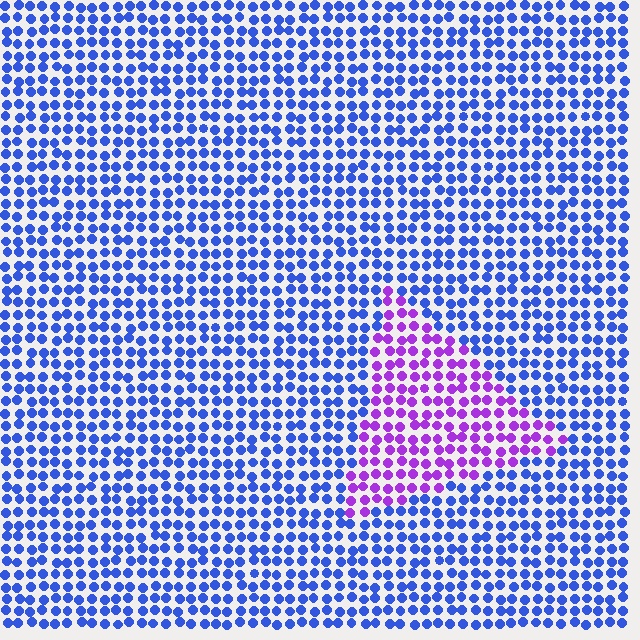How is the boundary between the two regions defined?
The boundary is defined purely by a slight shift in hue (about 55 degrees). Spacing, size, and orientation are identical on both sides.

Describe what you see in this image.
The image is filled with small blue elements in a uniform arrangement. A triangle-shaped region is visible where the elements are tinted to a slightly different hue, forming a subtle color boundary.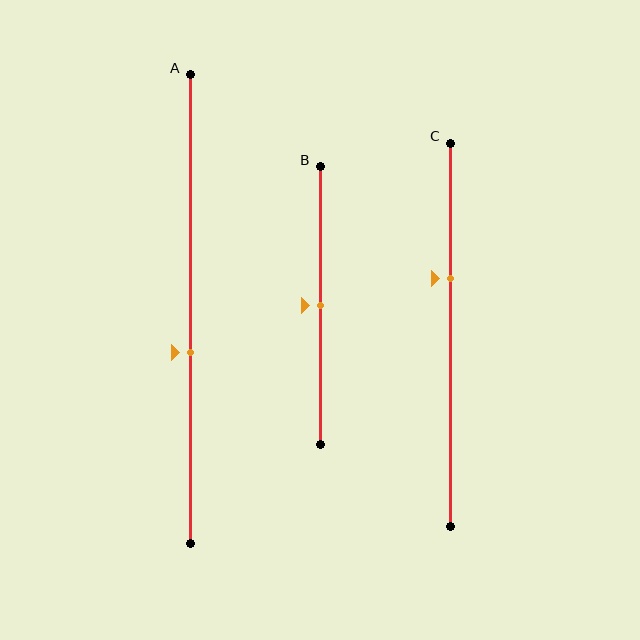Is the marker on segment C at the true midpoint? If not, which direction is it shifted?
No, the marker on segment C is shifted upward by about 15% of the segment length.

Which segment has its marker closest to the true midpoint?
Segment B has its marker closest to the true midpoint.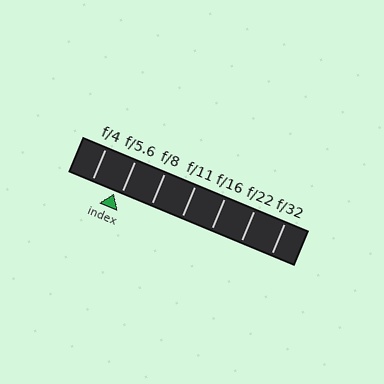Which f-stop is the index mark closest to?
The index mark is closest to f/5.6.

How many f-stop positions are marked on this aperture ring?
There are 7 f-stop positions marked.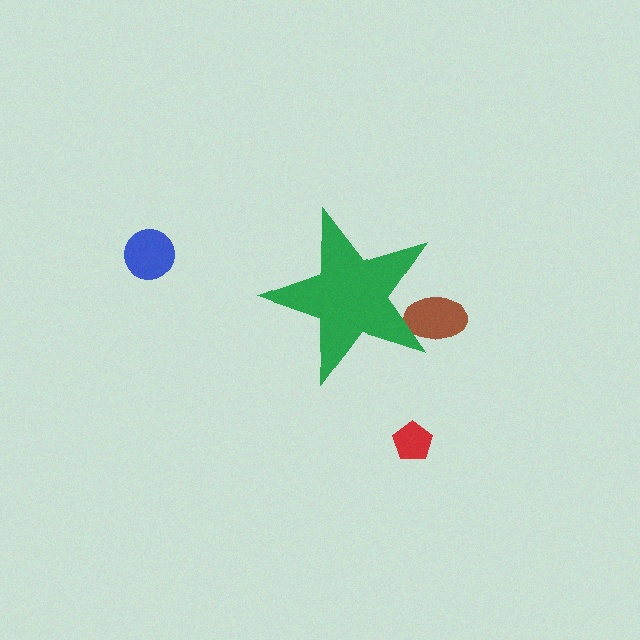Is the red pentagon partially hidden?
No, the red pentagon is fully visible.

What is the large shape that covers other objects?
A green star.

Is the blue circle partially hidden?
No, the blue circle is fully visible.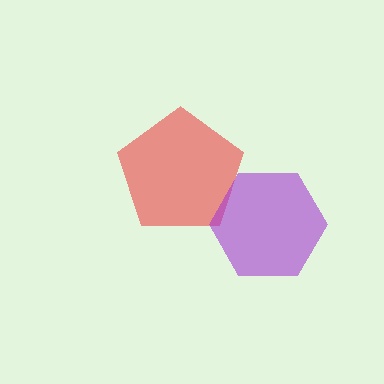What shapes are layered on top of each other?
The layered shapes are: a red pentagon, a purple hexagon.